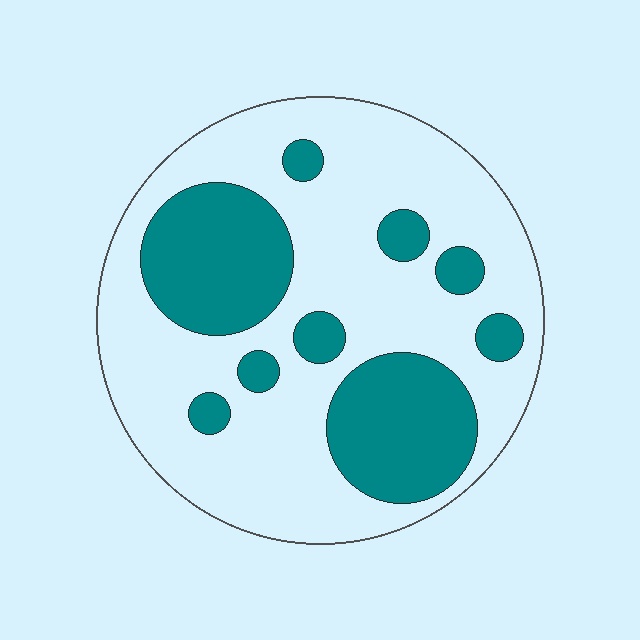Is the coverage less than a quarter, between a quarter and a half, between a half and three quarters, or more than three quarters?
Between a quarter and a half.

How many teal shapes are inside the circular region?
9.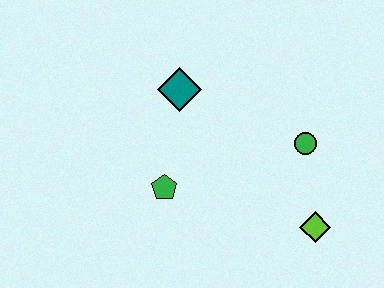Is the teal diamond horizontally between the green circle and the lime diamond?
No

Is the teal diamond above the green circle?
Yes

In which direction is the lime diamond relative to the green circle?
The lime diamond is below the green circle.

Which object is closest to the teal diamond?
The green pentagon is closest to the teal diamond.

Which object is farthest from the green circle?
The green pentagon is farthest from the green circle.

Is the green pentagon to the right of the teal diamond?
No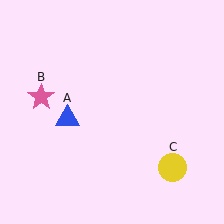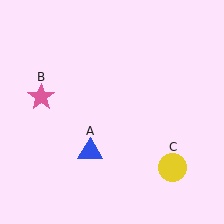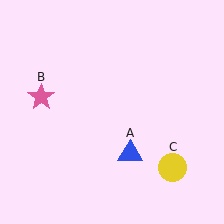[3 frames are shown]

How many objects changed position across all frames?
1 object changed position: blue triangle (object A).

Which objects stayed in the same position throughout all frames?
Pink star (object B) and yellow circle (object C) remained stationary.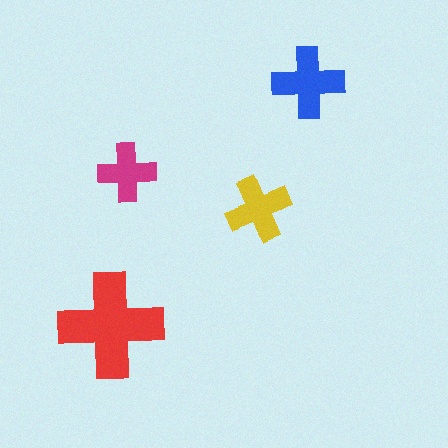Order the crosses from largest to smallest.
the red one, the blue one, the yellow one, the magenta one.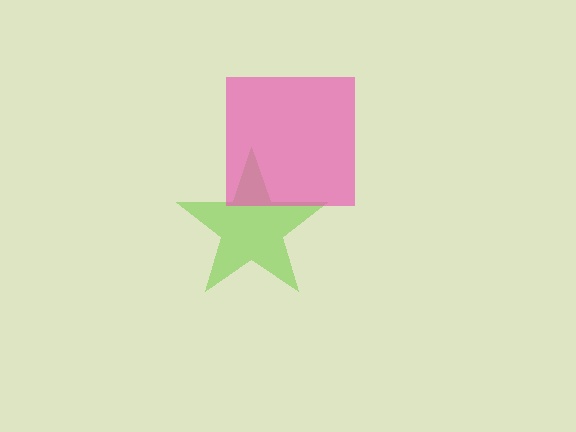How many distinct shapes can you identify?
There are 2 distinct shapes: a lime star, a pink square.